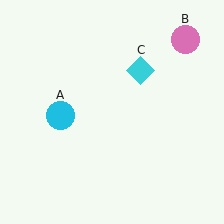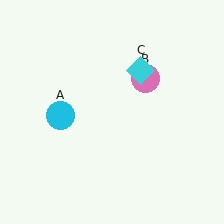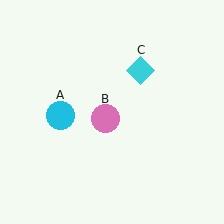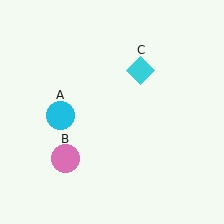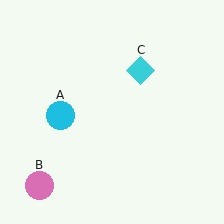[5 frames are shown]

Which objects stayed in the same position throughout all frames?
Cyan circle (object A) and cyan diamond (object C) remained stationary.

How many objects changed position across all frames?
1 object changed position: pink circle (object B).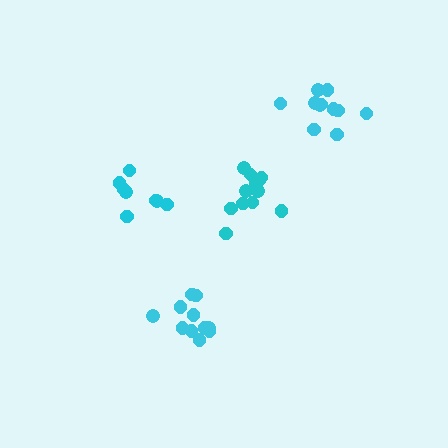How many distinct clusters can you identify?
There are 4 distinct clusters.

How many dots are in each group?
Group 1: 8 dots, Group 2: 11 dots, Group 3: 12 dots, Group 4: 11 dots (42 total).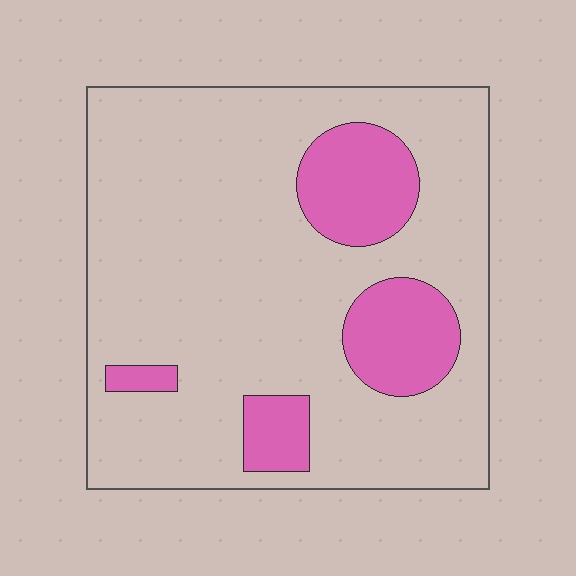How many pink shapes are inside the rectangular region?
4.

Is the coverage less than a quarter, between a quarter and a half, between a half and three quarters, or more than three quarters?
Less than a quarter.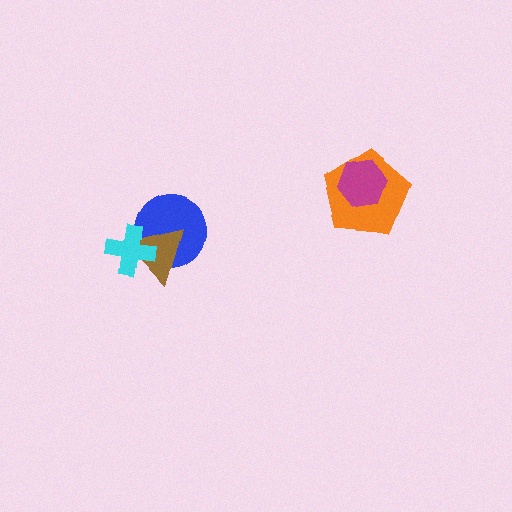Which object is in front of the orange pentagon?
The magenta hexagon is in front of the orange pentagon.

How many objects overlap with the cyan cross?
2 objects overlap with the cyan cross.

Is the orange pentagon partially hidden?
Yes, it is partially covered by another shape.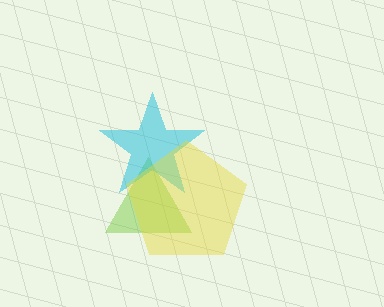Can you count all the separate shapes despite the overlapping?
Yes, there are 3 separate shapes.